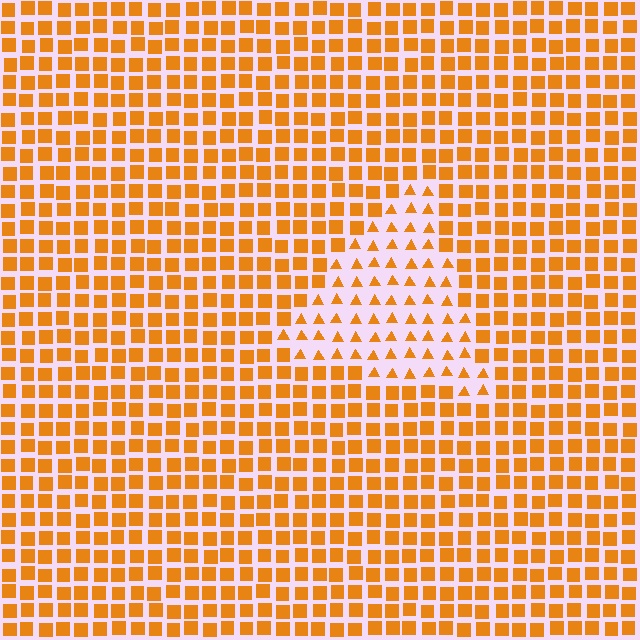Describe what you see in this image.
The image is filled with small orange elements arranged in a uniform grid. A triangle-shaped region contains triangles, while the surrounding area contains squares. The boundary is defined purely by the change in element shape.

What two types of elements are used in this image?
The image uses triangles inside the triangle region and squares outside it.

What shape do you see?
I see a triangle.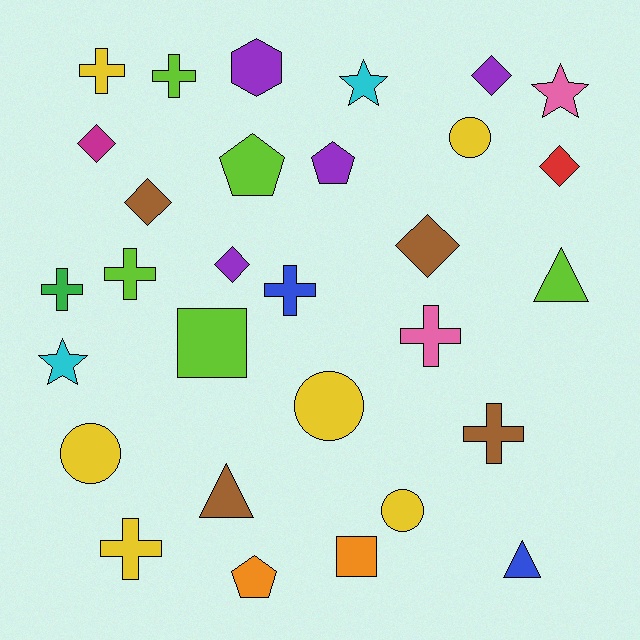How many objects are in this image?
There are 30 objects.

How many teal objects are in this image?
There are no teal objects.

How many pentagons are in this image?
There are 3 pentagons.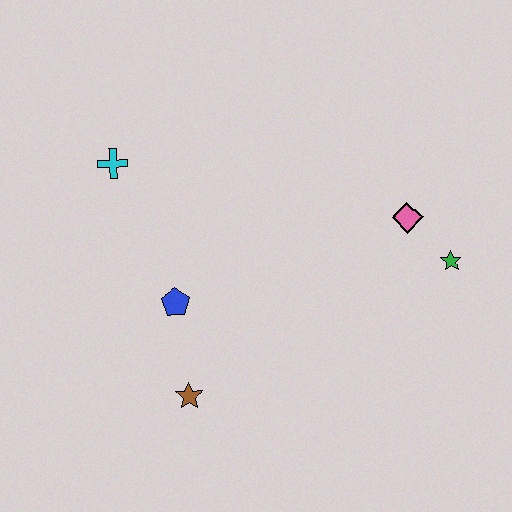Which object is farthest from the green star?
The cyan cross is farthest from the green star.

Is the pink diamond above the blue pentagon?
Yes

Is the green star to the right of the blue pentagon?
Yes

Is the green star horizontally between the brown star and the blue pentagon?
No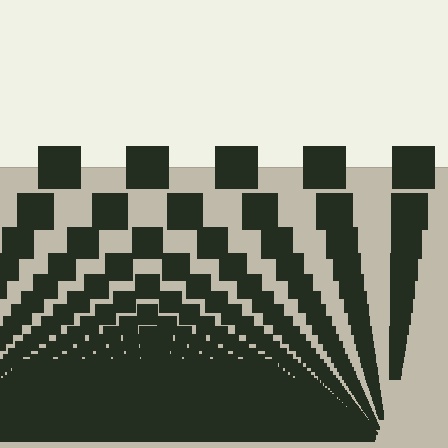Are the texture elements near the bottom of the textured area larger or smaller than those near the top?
Smaller. The gradient is inverted — elements near the bottom are smaller and denser.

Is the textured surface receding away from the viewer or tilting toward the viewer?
The surface appears to tilt toward the viewer. Texture elements get larger and sparser toward the top.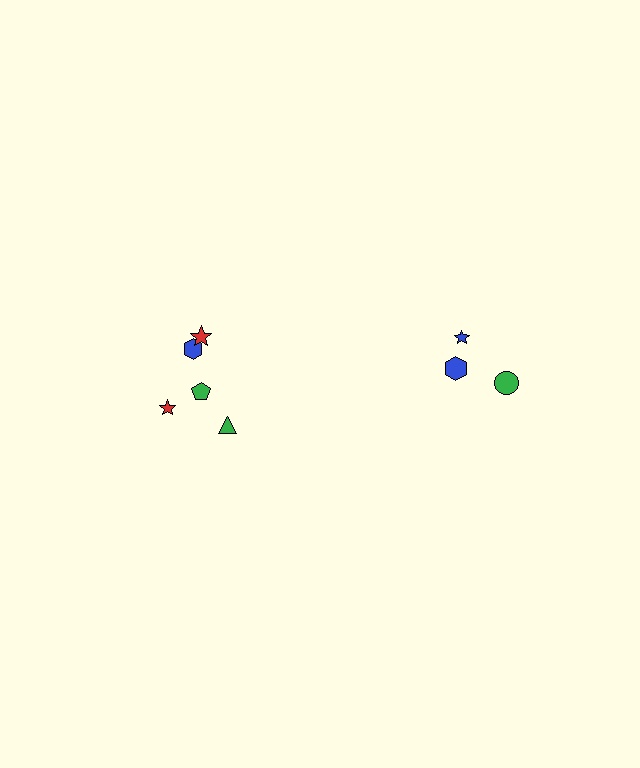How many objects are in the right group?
There are 3 objects.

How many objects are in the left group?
There are 5 objects.